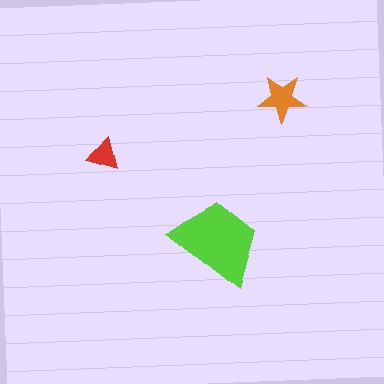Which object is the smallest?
The red triangle.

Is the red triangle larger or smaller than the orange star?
Smaller.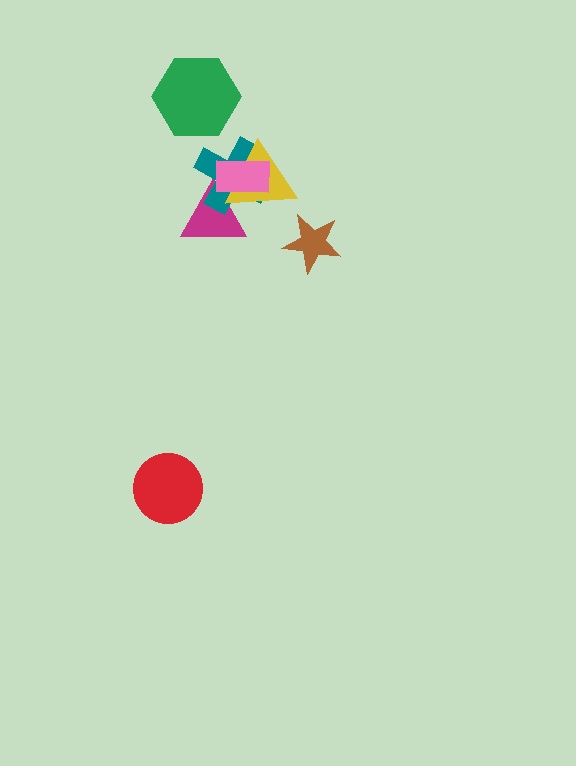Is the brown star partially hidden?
No, no other shape covers it.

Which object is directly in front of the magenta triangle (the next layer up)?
The teal cross is directly in front of the magenta triangle.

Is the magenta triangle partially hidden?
Yes, it is partially covered by another shape.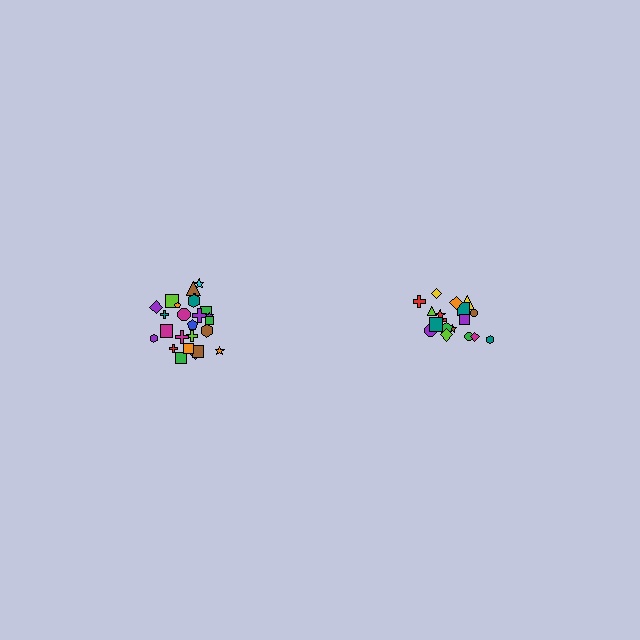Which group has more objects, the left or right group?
The left group.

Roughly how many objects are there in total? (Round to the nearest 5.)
Roughly 45 objects in total.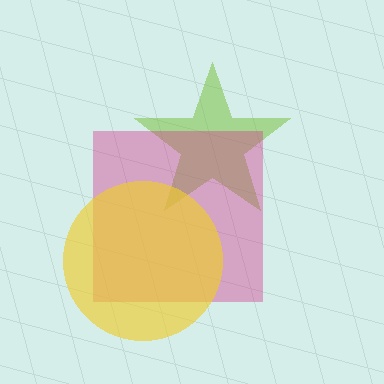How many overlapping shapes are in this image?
There are 3 overlapping shapes in the image.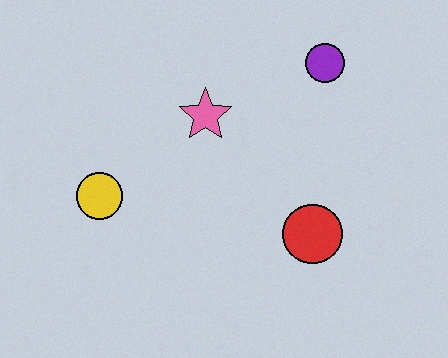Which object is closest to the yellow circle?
The pink star is closest to the yellow circle.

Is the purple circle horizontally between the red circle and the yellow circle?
No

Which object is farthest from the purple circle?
The yellow circle is farthest from the purple circle.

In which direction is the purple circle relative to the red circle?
The purple circle is above the red circle.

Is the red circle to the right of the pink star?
Yes